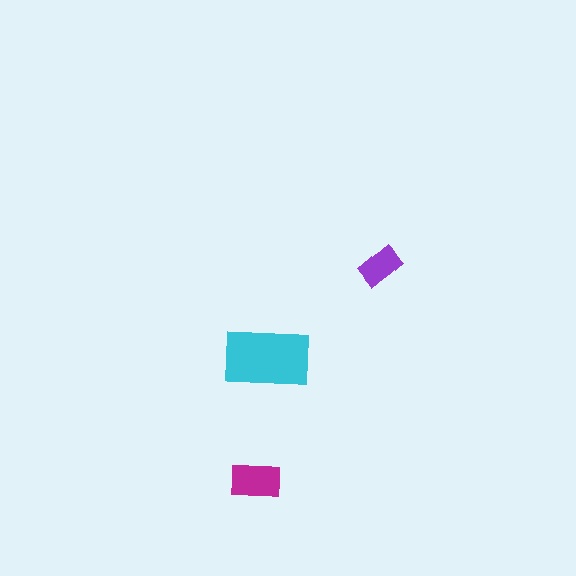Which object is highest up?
The purple rectangle is topmost.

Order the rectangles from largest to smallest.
the cyan one, the magenta one, the purple one.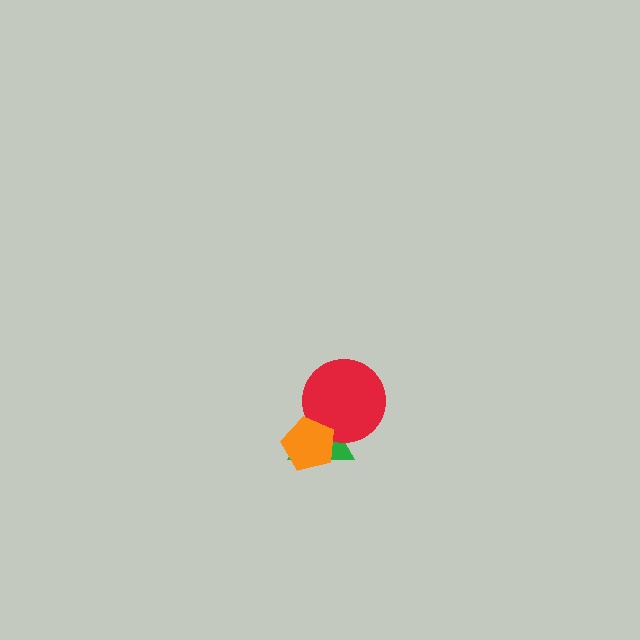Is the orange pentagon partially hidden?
No, no other shape covers it.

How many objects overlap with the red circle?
2 objects overlap with the red circle.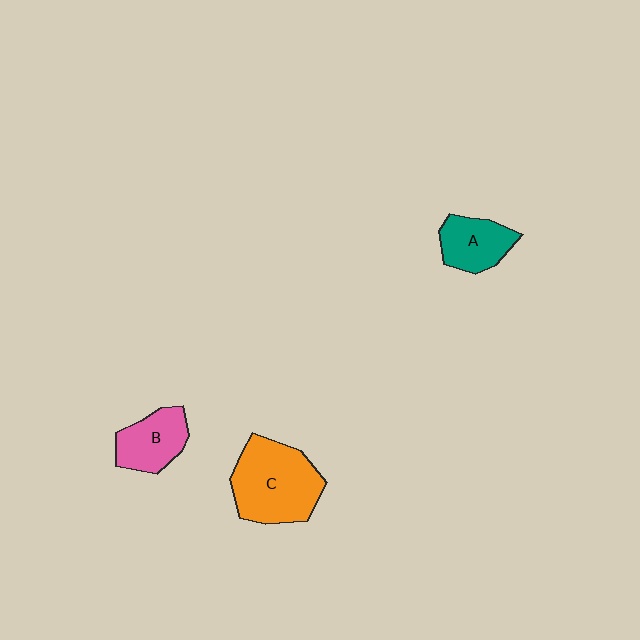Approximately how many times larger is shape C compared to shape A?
Approximately 1.8 times.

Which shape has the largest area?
Shape C (orange).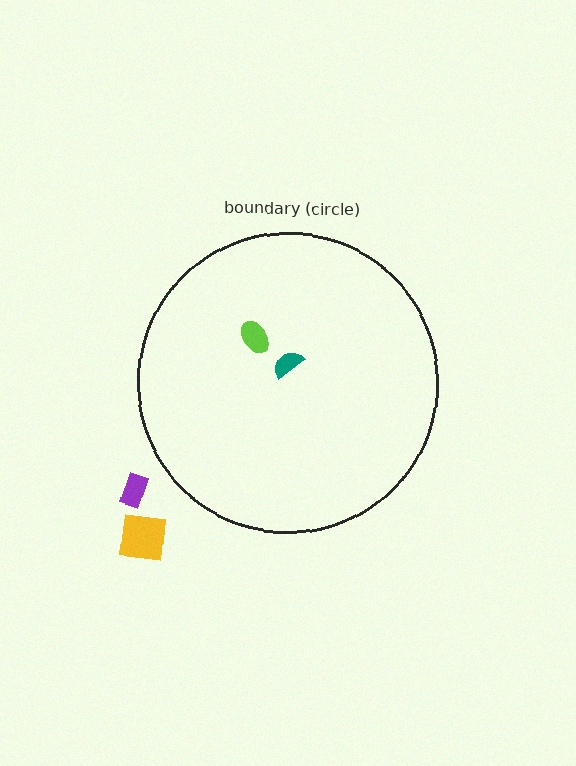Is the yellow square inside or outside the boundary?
Outside.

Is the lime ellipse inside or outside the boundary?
Inside.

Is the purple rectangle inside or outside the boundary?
Outside.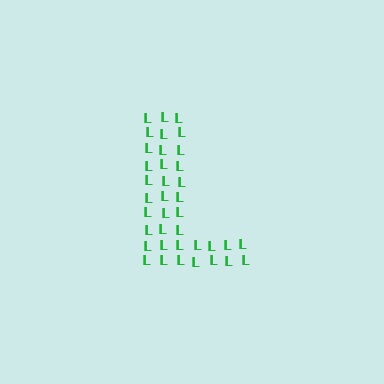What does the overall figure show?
The overall figure shows the letter L.